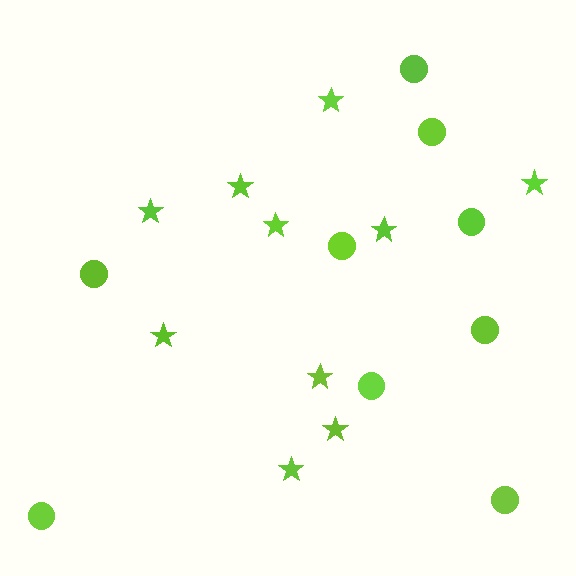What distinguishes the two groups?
There are 2 groups: one group of circles (9) and one group of stars (10).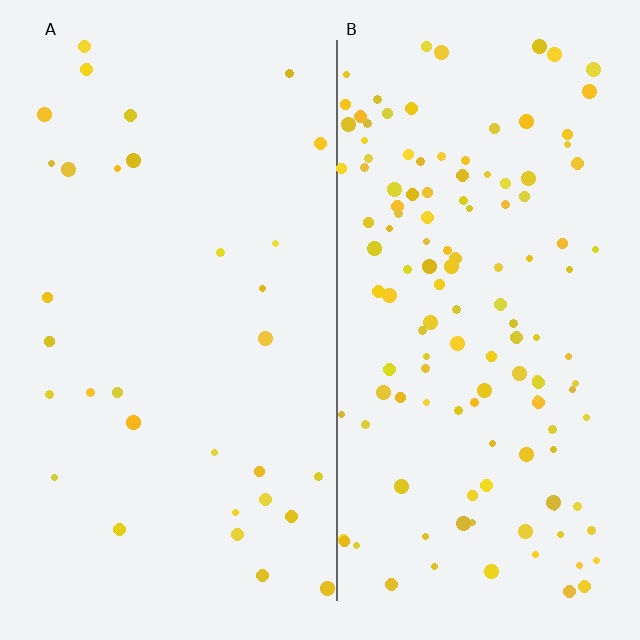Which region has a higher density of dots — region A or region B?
B (the right).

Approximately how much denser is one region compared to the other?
Approximately 4.2× — region B over region A.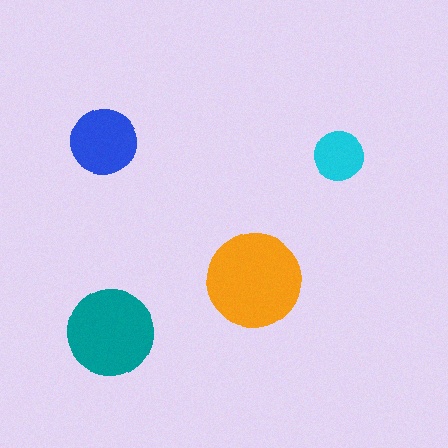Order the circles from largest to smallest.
the orange one, the teal one, the blue one, the cyan one.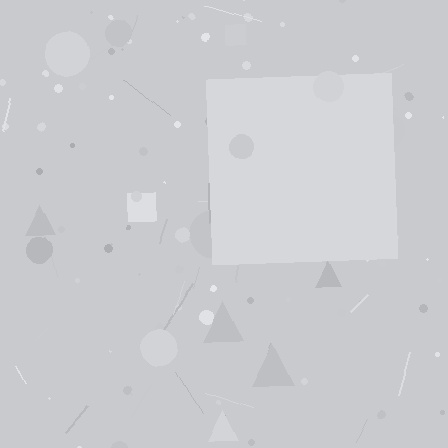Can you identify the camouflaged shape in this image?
The camouflaged shape is a square.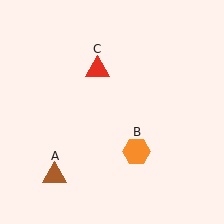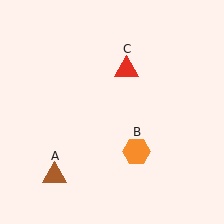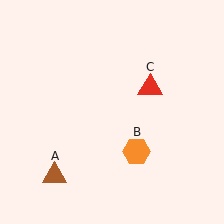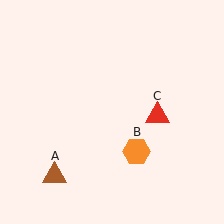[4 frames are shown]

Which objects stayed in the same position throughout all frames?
Brown triangle (object A) and orange hexagon (object B) remained stationary.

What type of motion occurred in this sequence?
The red triangle (object C) rotated clockwise around the center of the scene.